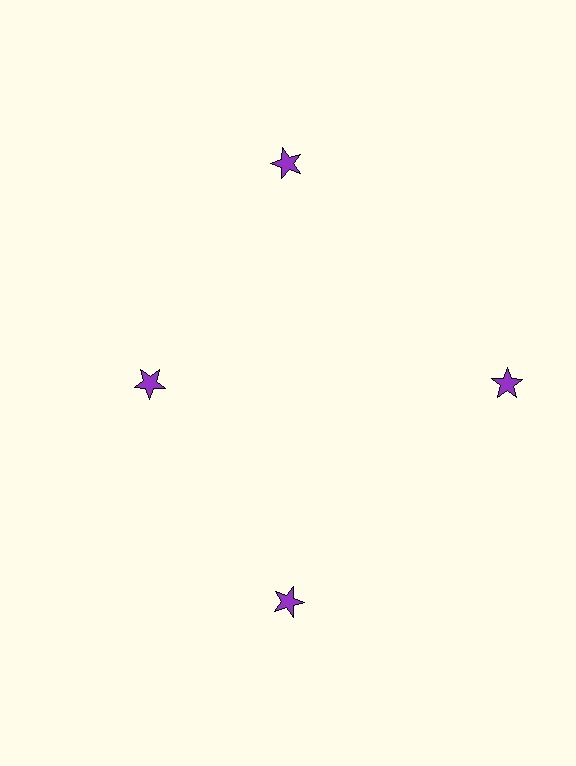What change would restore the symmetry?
The symmetry would be restored by moving it outward, back onto the ring so that all 4 stars sit at equal angles and equal distance from the center.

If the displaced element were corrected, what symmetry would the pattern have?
It would have 4-fold rotational symmetry — the pattern would map onto itself every 90 degrees.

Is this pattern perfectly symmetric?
No. The 4 purple stars are arranged in a ring, but one element near the 9 o'clock position is pulled inward toward the center, breaking the 4-fold rotational symmetry.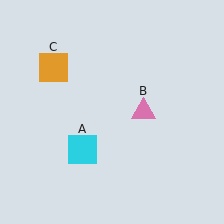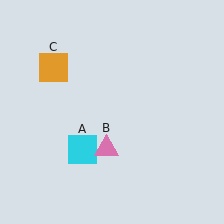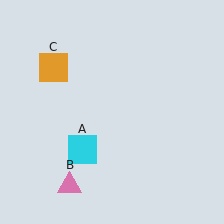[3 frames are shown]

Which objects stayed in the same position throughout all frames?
Cyan square (object A) and orange square (object C) remained stationary.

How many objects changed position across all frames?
1 object changed position: pink triangle (object B).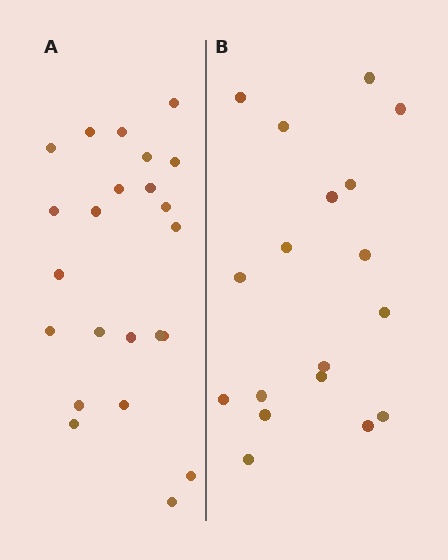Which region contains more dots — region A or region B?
Region A (the left region) has more dots.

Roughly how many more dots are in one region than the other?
Region A has about 5 more dots than region B.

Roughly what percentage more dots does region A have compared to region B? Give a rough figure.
About 30% more.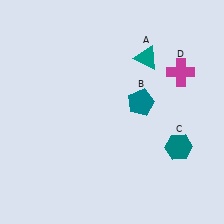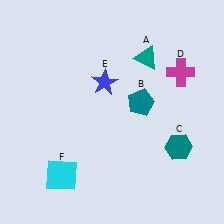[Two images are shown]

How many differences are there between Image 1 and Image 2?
There are 2 differences between the two images.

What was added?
A blue star (E), a cyan square (F) were added in Image 2.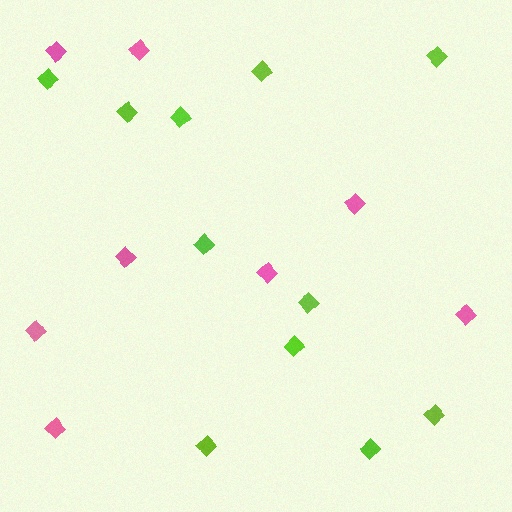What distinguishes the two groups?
There are 2 groups: one group of pink diamonds (8) and one group of lime diamonds (11).